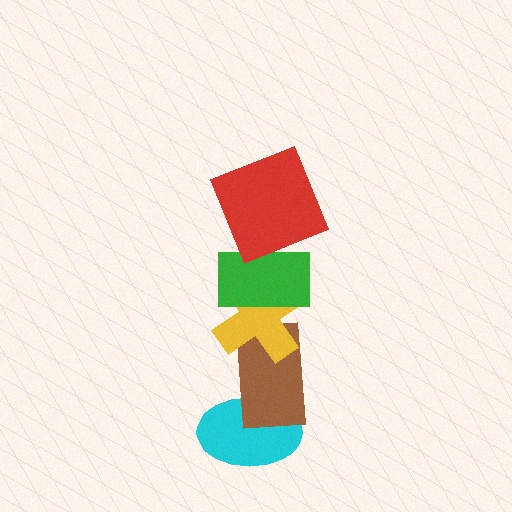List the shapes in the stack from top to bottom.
From top to bottom: the red square, the green rectangle, the yellow cross, the brown rectangle, the cyan ellipse.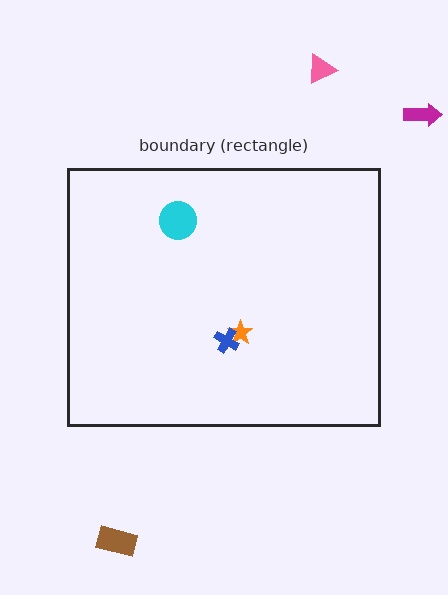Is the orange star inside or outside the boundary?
Inside.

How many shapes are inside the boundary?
3 inside, 3 outside.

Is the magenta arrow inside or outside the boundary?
Outside.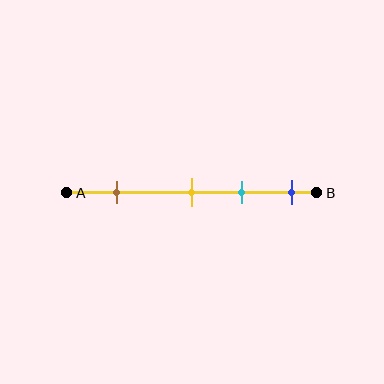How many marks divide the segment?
There are 4 marks dividing the segment.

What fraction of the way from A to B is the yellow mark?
The yellow mark is approximately 50% (0.5) of the way from A to B.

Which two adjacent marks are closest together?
The yellow and cyan marks are the closest adjacent pair.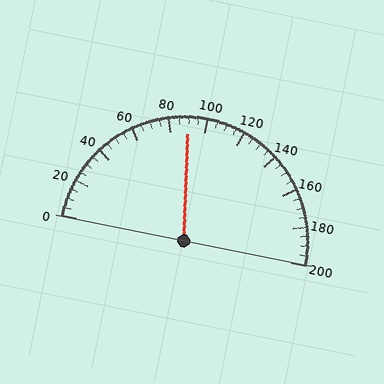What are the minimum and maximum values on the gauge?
The gauge ranges from 0 to 200.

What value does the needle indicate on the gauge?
The needle indicates approximately 90.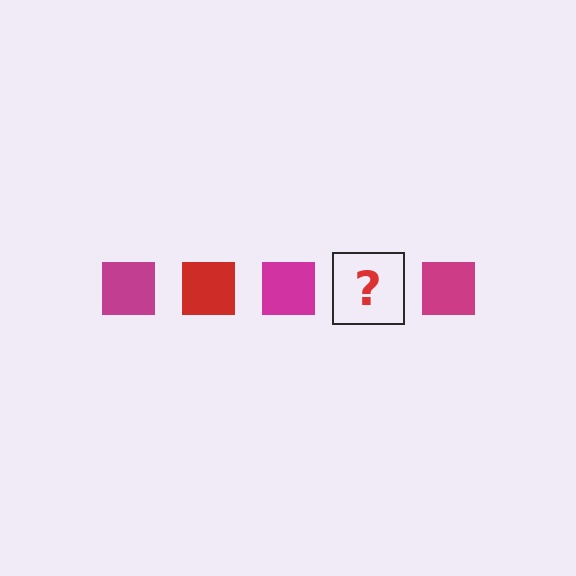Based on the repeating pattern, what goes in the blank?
The blank should be a red square.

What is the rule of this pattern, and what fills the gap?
The rule is that the pattern cycles through magenta, red squares. The gap should be filled with a red square.